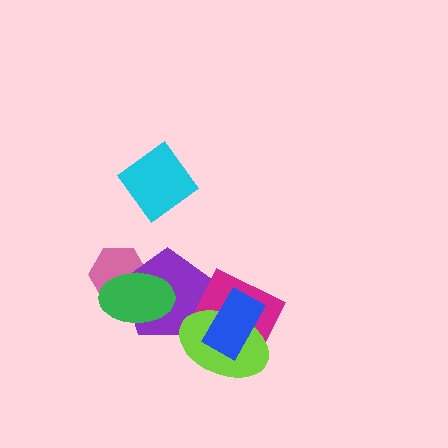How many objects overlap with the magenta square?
3 objects overlap with the magenta square.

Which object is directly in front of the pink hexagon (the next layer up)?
The purple pentagon is directly in front of the pink hexagon.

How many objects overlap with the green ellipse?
2 objects overlap with the green ellipse.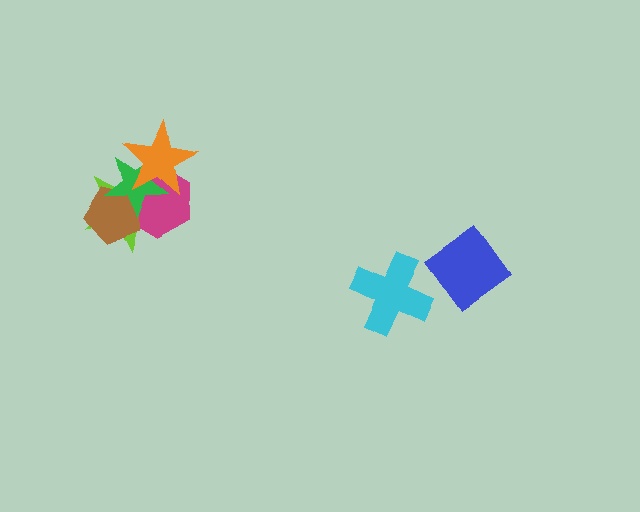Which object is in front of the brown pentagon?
The green star is in front of the brown pentagon.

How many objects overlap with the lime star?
4 objects overlap with the lime star.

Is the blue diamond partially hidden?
No, no other shape covers it.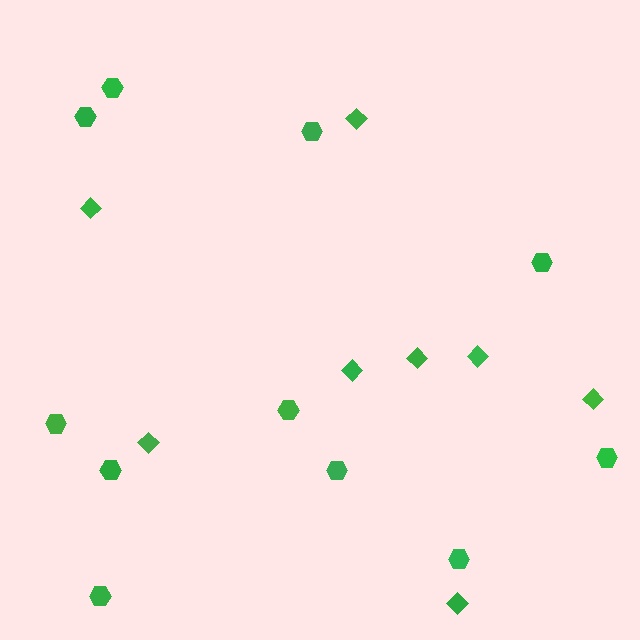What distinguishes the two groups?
There are 2 groups: one group of diamonds (8) and one group of hexagons (11).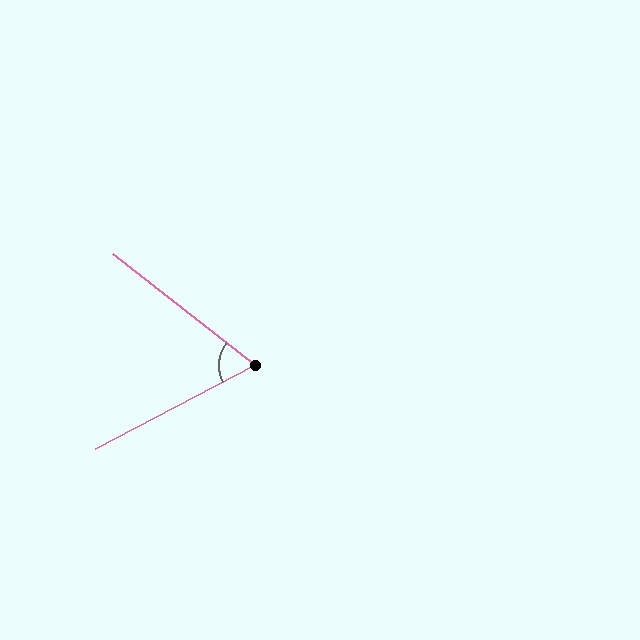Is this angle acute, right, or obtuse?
It is acute.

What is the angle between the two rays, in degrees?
Approximately 65 degrees.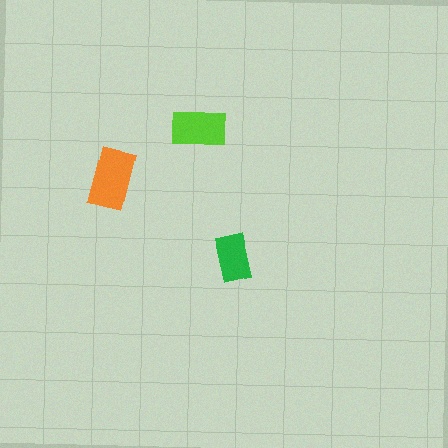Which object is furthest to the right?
The green rectangle is rightmost.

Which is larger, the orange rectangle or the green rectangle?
The orange one.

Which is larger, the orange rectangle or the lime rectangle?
The orange one.